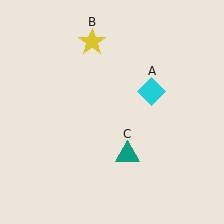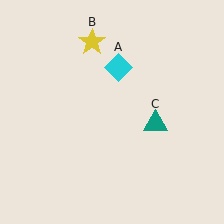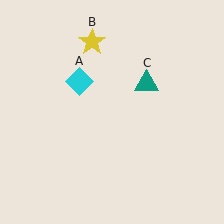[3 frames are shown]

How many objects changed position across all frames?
2 objects changed position: cyan diamond (object A), teal triangle (object C).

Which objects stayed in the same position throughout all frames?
Yellow star (object B) remained stationary.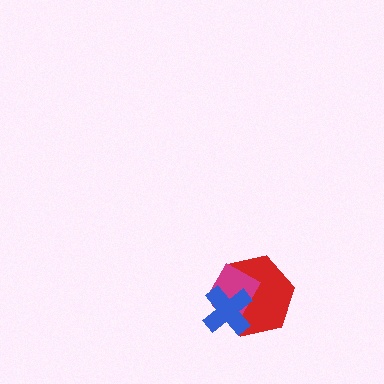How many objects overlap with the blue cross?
2 objects overlap with the blue cross.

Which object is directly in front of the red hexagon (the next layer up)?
The magenta diamond is directly in front of the red hexagon.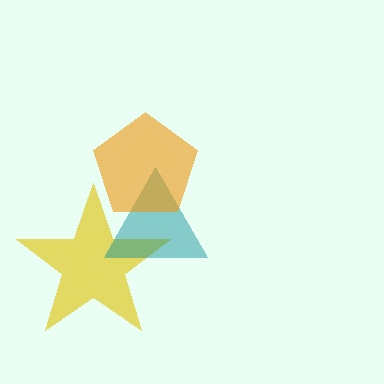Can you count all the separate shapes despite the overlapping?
Yes, there are 3 separate shapes.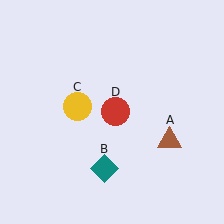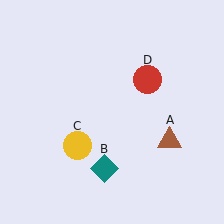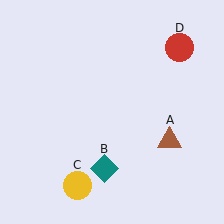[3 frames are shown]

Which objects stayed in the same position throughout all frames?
Brown triangle (object A) and teal diamond (object B) remained stationary.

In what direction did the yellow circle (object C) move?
The yellow circle (object C) moved down.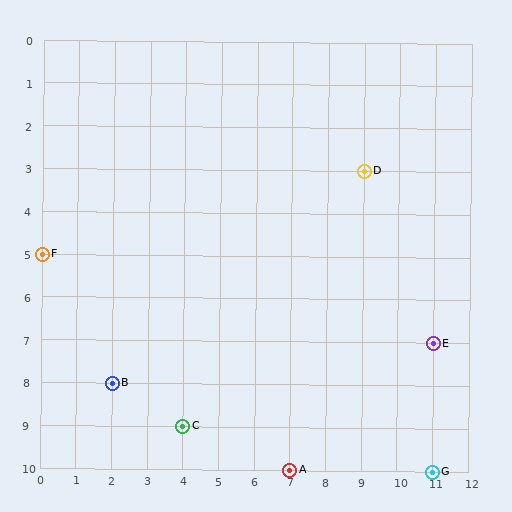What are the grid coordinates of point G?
Point G is at grid coordinates (11, 10).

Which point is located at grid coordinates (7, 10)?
Point A is at (7, 10).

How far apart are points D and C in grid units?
Points D and C are 5 columns and 6 rows apart (about 7.8 grid units diagonally).